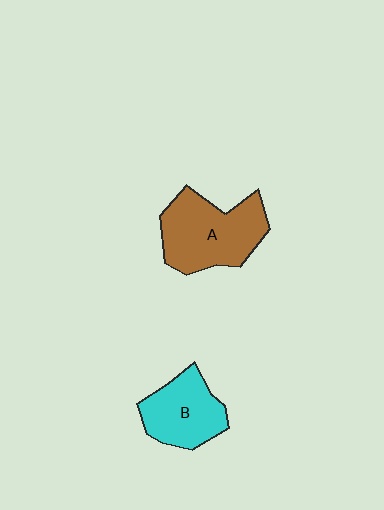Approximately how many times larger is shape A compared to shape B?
Approximately 1.4 times.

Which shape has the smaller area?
Shape B (cyan).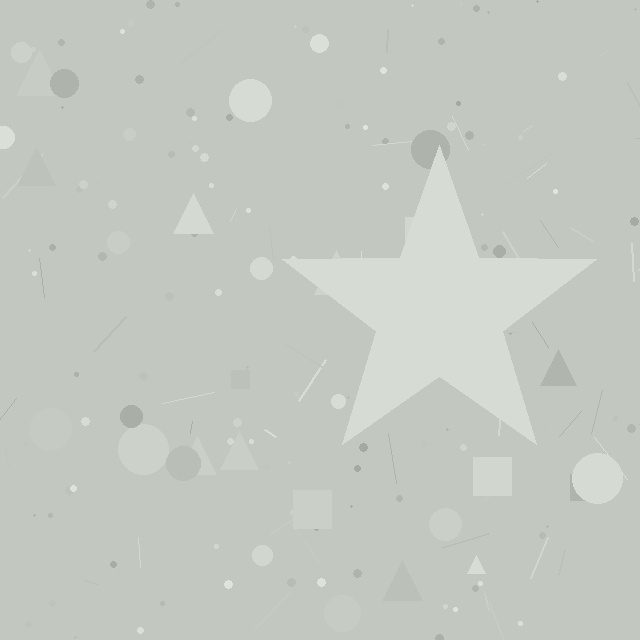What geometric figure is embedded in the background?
A star is embedded in the background.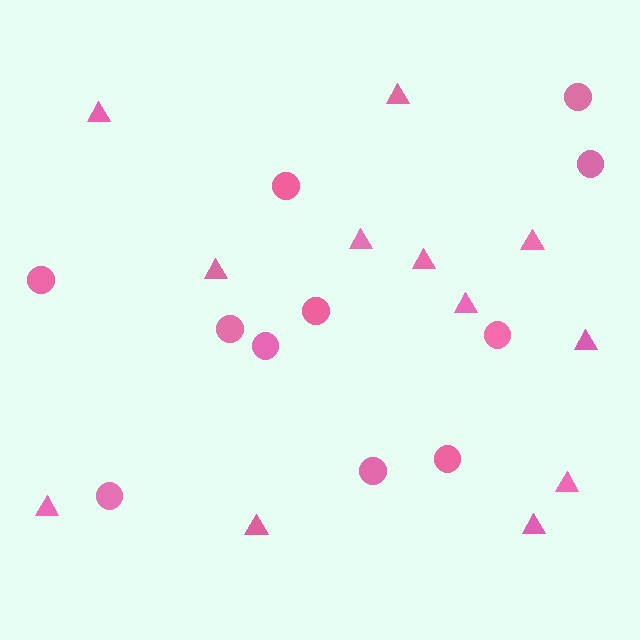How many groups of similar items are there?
There are 2 groups: one group of triangles (12) and one group of circles (11).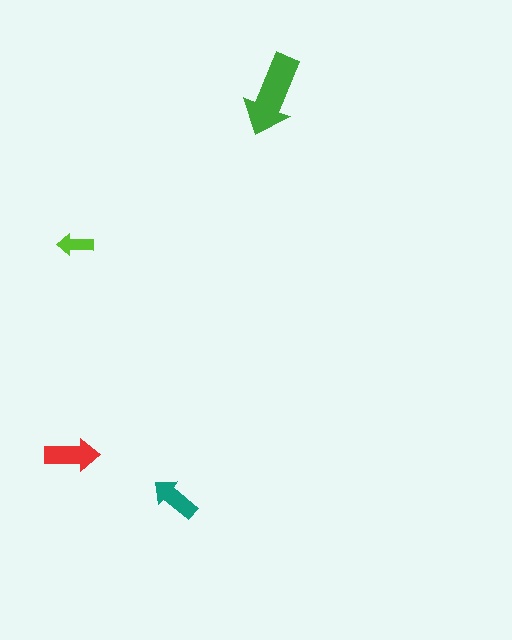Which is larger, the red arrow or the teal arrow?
The red one.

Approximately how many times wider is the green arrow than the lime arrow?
About 2.5 times wider.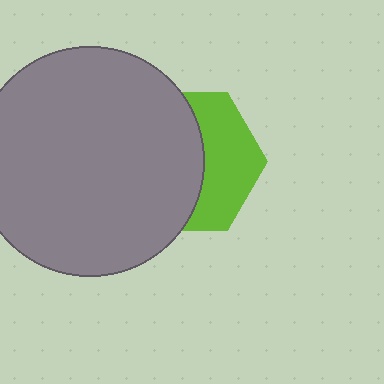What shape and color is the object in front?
The object in front is a gray circle.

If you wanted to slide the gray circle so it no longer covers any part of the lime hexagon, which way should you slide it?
Slide it left — that is the most direct way to separate the two shapes.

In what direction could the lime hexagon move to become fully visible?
The lime hexagon could move right. That would shift it out from behind the gray circle entirely.